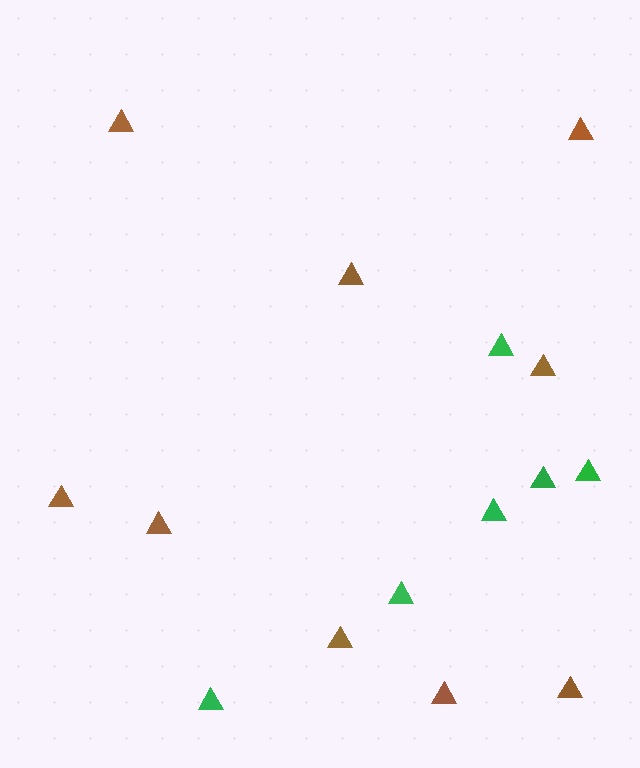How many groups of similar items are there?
There are 2 groups: one group of green triangles (6) and one group of brown triangles (9).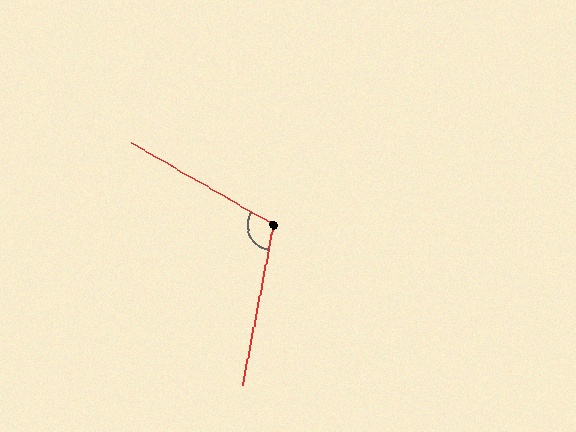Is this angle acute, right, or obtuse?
It is obtuse.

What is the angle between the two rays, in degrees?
Approximately 109 degrees.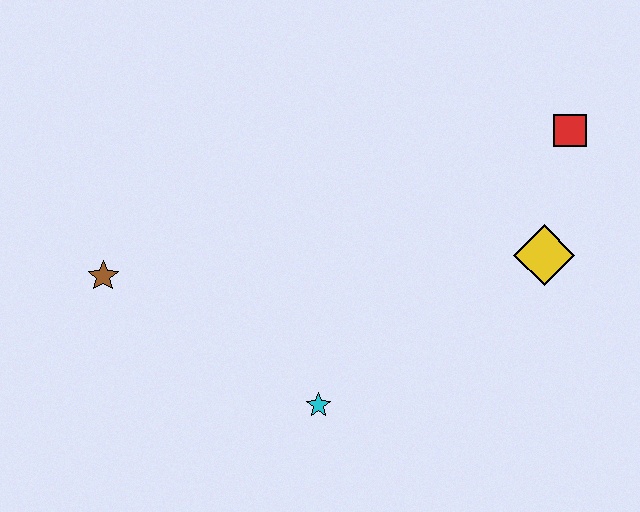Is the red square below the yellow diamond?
No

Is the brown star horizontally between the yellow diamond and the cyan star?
No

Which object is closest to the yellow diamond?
The red square is closest to the yellow diamond.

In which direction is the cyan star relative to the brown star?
The cyan star is to the right of the brown star.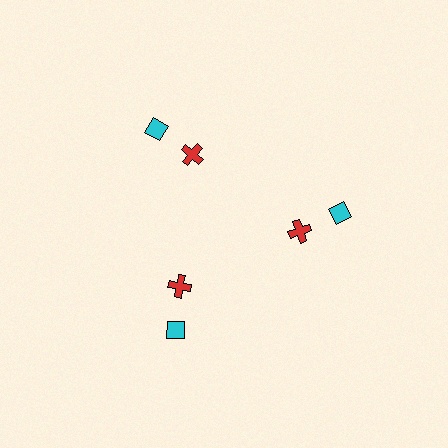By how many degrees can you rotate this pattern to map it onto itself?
The pattern maps onto itself every 120 degrees of rotation.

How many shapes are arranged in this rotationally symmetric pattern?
There are 6 shapes, arranged in 3 groups of 2.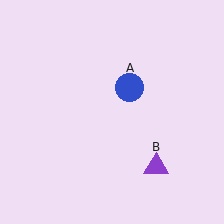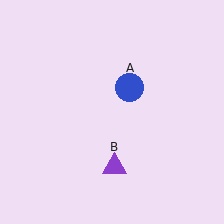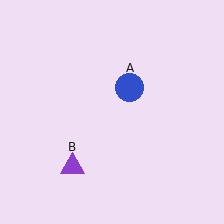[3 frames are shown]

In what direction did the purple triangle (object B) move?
The purple triangle (object B) moved left.